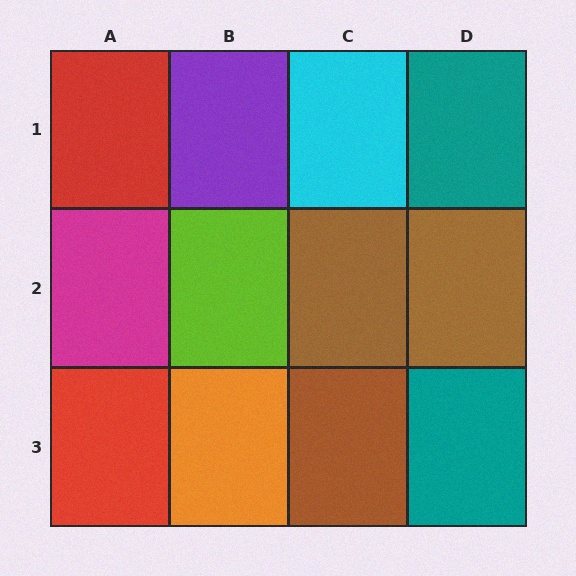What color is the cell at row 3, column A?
Red.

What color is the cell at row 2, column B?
Lime.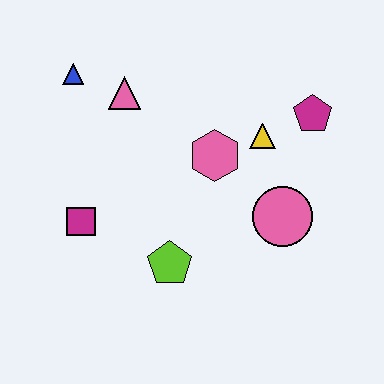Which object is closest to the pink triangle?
The blue triangle is closest to the pink triangle.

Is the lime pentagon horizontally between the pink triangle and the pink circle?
Yes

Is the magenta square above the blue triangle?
No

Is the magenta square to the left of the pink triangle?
Yes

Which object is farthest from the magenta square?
The magenta pentagon is farthest from the magenta square.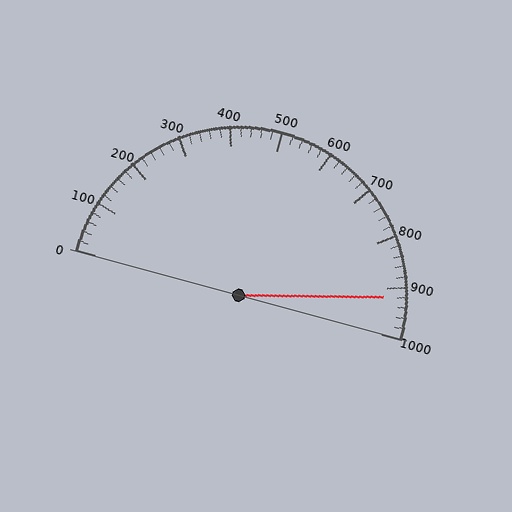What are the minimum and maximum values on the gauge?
The gauge ranges from 0 to 1000.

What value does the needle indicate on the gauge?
The needle indicates approximately 920.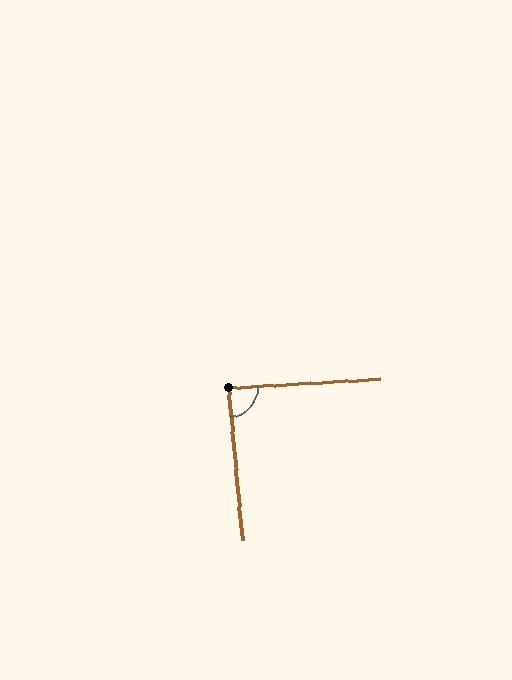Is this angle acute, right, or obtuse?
It is approximately a right angle.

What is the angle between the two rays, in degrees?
Approximately 88 degrees.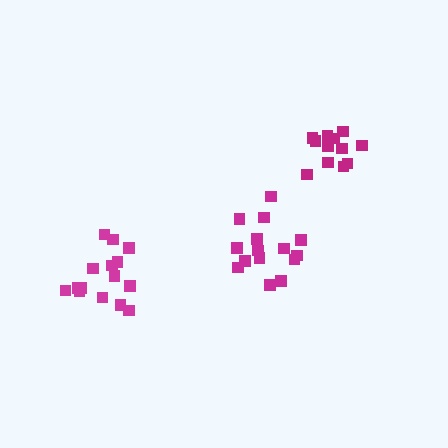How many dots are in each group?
Group 1: 12 dots, Group 2: 15 dots, Group 3: 15 dots (42 total).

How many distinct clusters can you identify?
There are 3 distinct clusters.